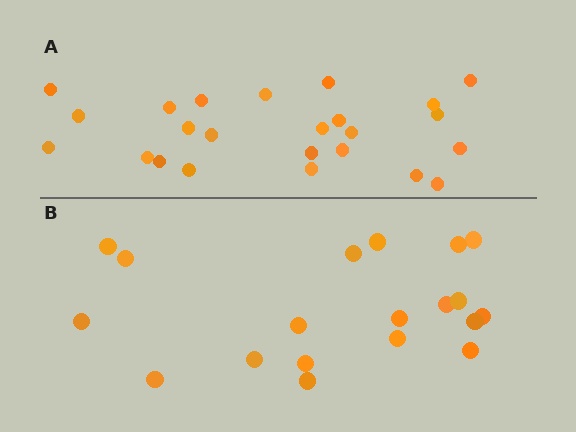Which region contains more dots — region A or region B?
Region A (the top region) has more dots.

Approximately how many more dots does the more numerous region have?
Region A has about 5 more dots than region B.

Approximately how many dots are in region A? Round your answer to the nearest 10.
About 20 dots. (The exact count is 24, which rounds to 20.)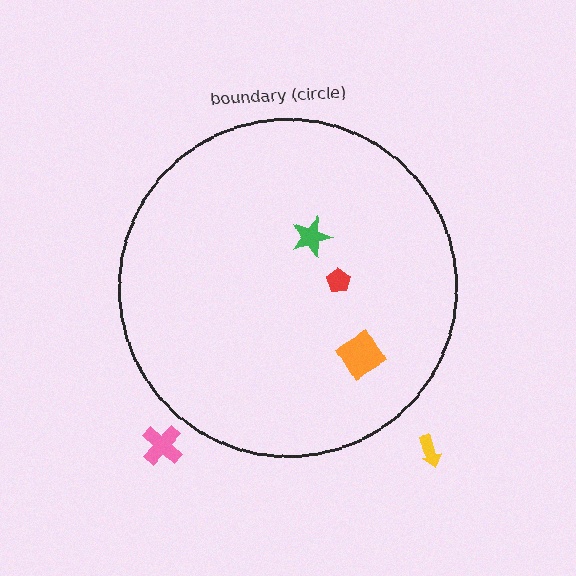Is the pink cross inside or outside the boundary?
Outside.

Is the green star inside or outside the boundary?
Inside.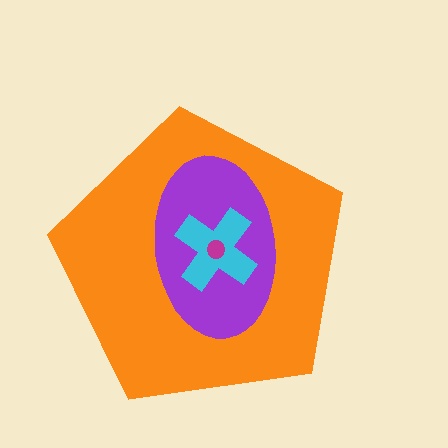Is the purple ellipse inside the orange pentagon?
Yes.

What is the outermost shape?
The orange pentagon.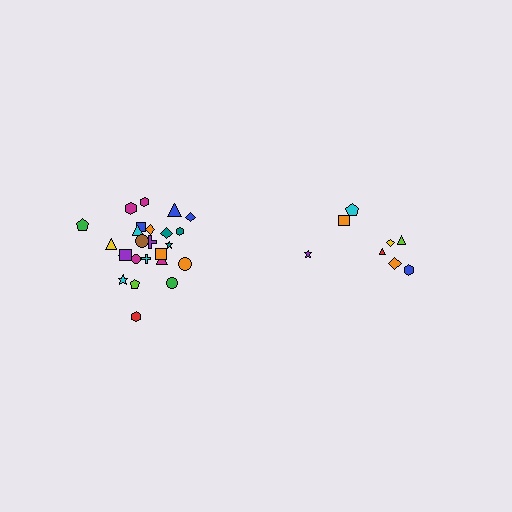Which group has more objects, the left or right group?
The left group.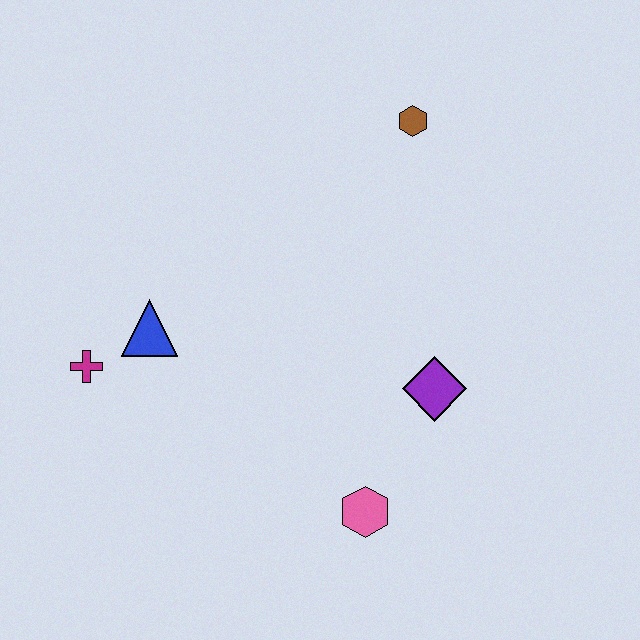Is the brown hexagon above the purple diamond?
Yes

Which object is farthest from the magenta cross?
The brown hexagon is farthest from the magenta cross.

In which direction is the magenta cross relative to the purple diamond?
The magenta cross is to the left of the purple diamond.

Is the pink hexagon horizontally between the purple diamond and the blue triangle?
Yes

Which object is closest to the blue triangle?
The magenta cross is closest to the blue triangle.